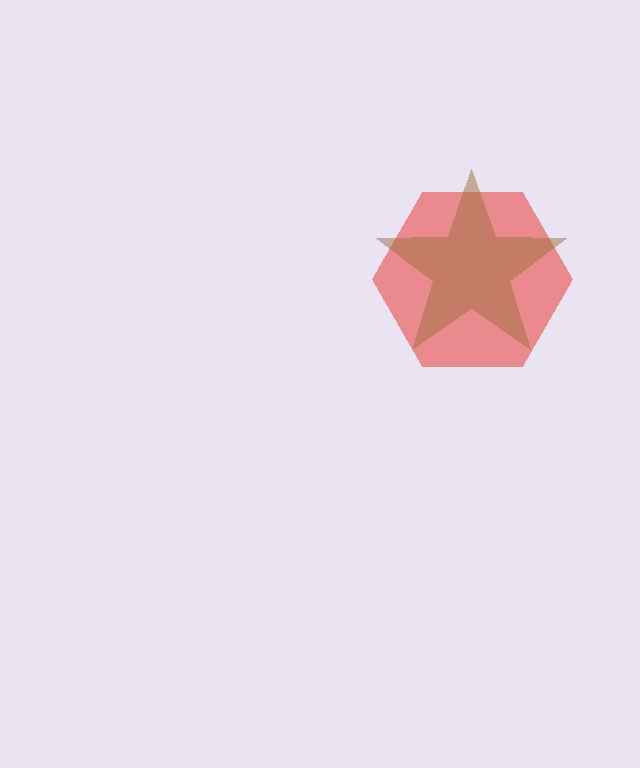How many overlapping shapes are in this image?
There are 2 overlapping shapes in the image.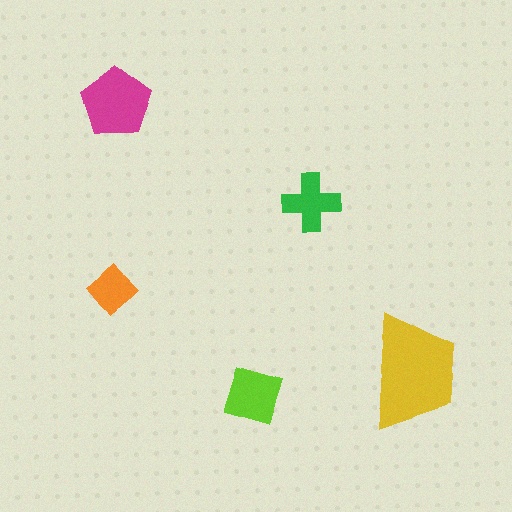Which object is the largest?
The yellow trapezoid.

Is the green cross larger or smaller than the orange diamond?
Larger.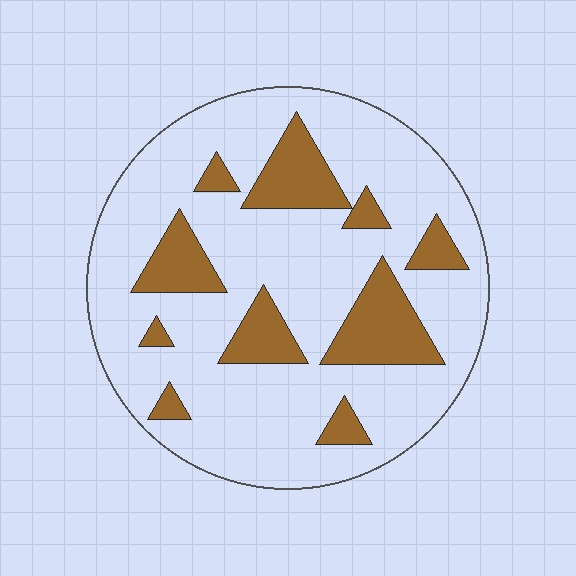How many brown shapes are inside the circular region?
10.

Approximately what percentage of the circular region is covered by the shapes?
Approximately 20%.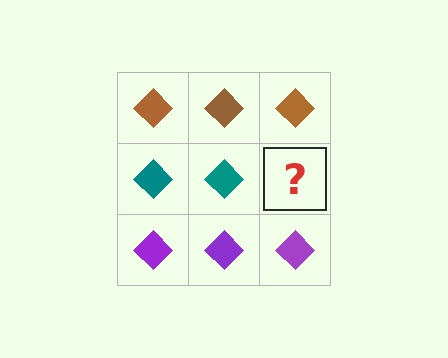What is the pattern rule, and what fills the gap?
The rule is that each row has a consistent color. The gap should be filled with a teal diamond.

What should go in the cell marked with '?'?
The missing cell should contain a teal diamond.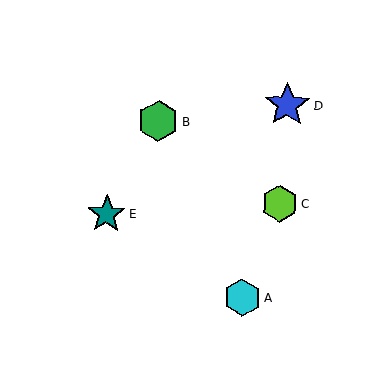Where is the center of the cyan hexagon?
The center of the cyan hexagon is at (243, 298).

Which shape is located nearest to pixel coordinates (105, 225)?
The teal star (labeled E) at (107, 214) is nearest to that location.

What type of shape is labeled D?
Shape D is a blue star.